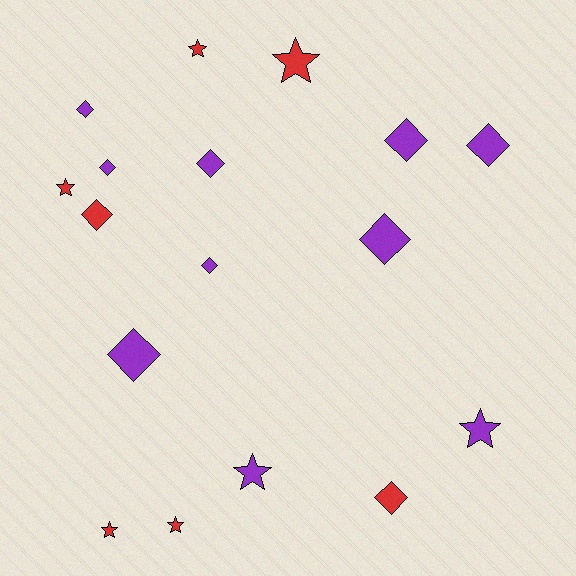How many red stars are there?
There are 5 red stars.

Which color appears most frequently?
Purple, with 10 objects.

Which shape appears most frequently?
Diamond, with 10 objects.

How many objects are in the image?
There are 17 objects.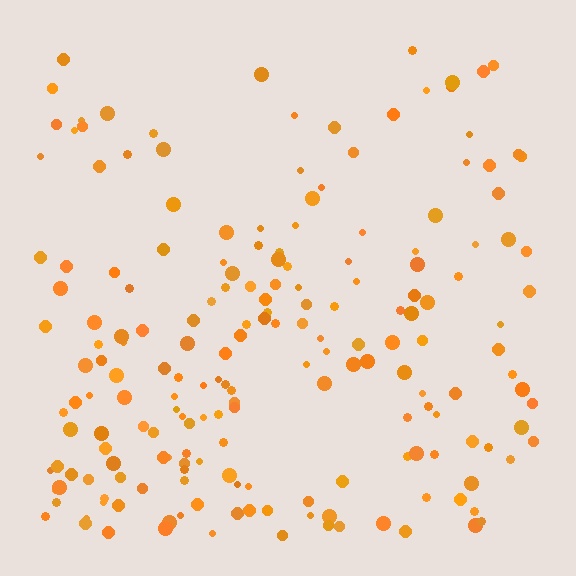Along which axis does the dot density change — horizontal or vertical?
Vertical.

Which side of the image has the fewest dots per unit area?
The top.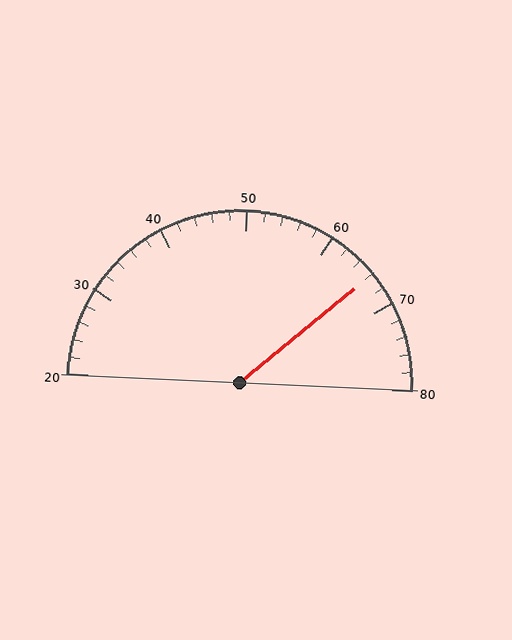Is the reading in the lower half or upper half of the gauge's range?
The reading is in the upper half of the range (20 to 80).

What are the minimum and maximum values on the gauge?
The gauge ranges from 20 to 80.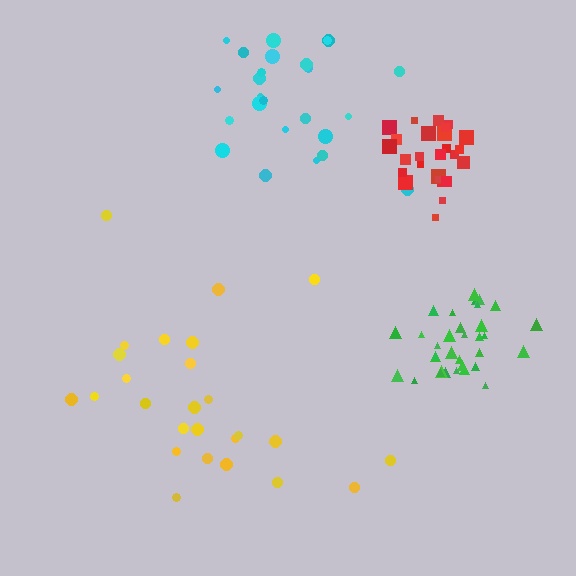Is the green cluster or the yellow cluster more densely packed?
Green.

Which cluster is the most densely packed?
Red.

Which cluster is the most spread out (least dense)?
Yellow.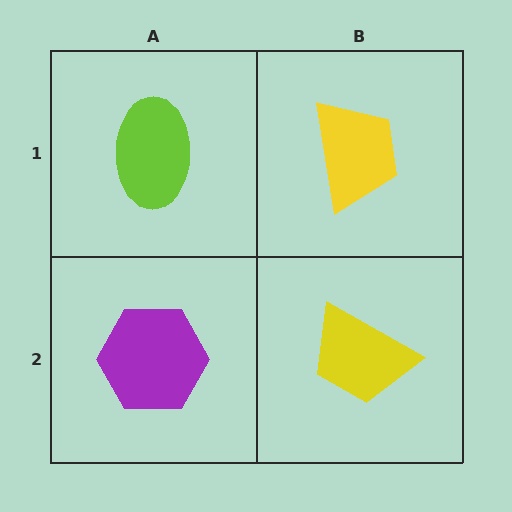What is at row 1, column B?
A yellow trapezoid.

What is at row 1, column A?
A lime ellipse.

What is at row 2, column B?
A yellow trapezoid.